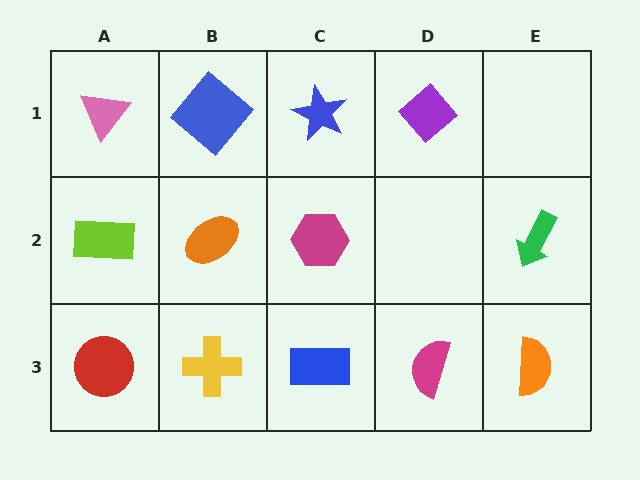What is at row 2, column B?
An orange ellipse.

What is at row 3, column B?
A yellow cross.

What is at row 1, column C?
A blue star.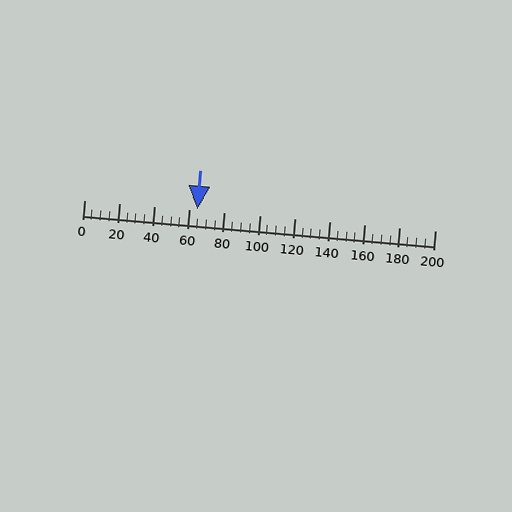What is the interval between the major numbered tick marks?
The major tick marks are spaced 20 units apart.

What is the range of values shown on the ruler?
The ruler shows values from 0 to 200.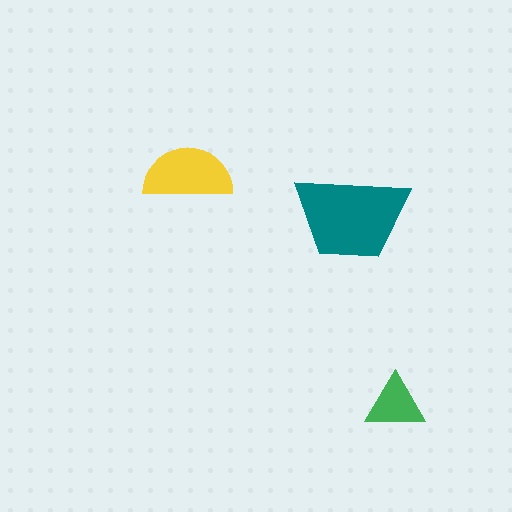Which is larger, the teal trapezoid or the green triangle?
The teal trapezoid.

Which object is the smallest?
The green triangle.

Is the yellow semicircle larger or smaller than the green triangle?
Larger.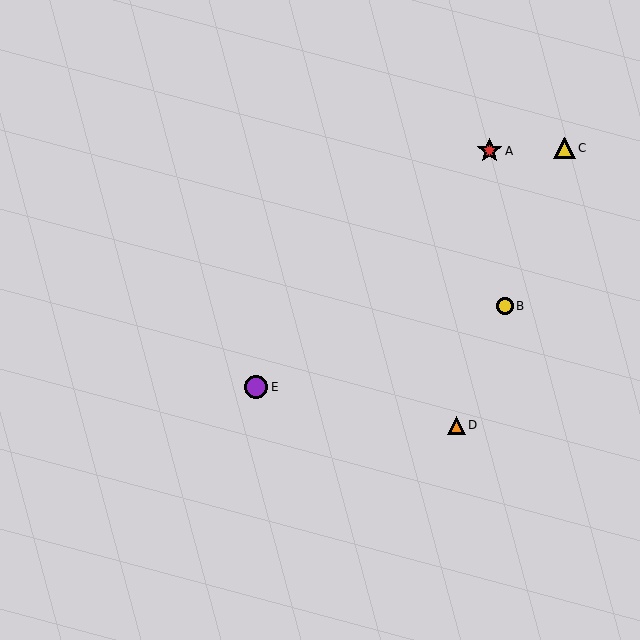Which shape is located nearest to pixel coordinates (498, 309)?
The yellow circle (labeled B) at (505, 306) is nearest to that location.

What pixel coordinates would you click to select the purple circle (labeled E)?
Click at (256, 387) to select the purple circle E.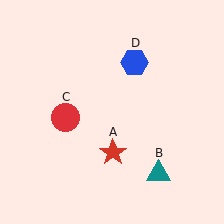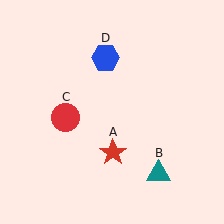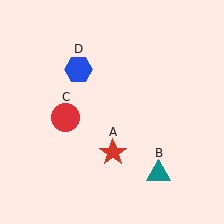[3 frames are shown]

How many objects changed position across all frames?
1 object changed position: blue hexagon (object D).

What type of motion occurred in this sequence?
The blue hexagon (object D) rotated counterclockwise around the center of the scene.